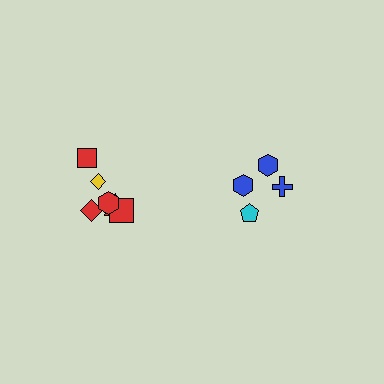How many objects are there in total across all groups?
There are 10 objects.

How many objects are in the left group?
There are 6 objects.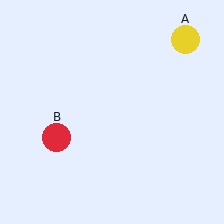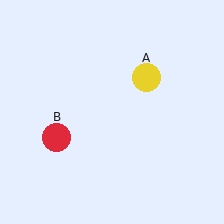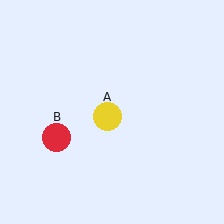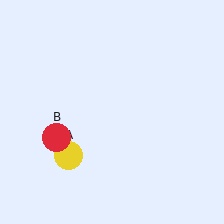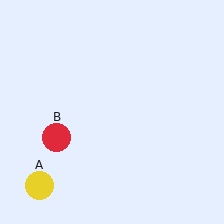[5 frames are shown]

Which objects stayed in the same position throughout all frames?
Red circle (object B) remained stationary.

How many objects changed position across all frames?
1 object changed position: yellow circle (object A).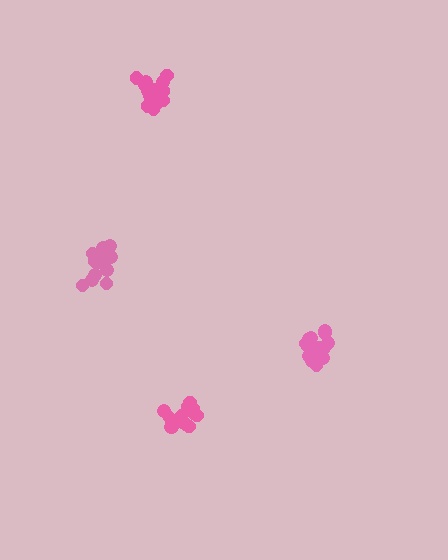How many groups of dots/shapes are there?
There are 4 groups.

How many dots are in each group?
Group 1: 17 dots, Group 2: 17 dots, Group 3: 15 dots, Group 4: 14 dots (63 total).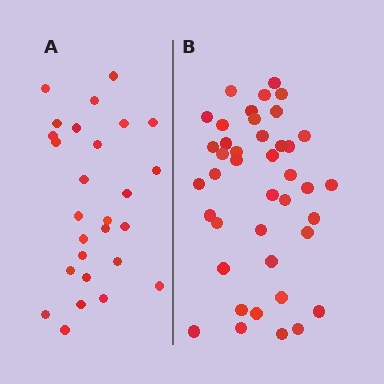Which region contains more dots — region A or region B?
Region B (the right region) has more dots.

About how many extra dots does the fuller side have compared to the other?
Region B has approximately 15 more dots than region A.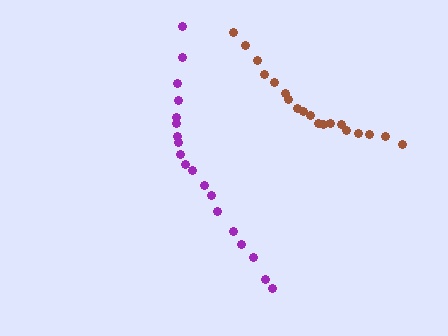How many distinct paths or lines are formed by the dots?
There are 2 distinct paths.